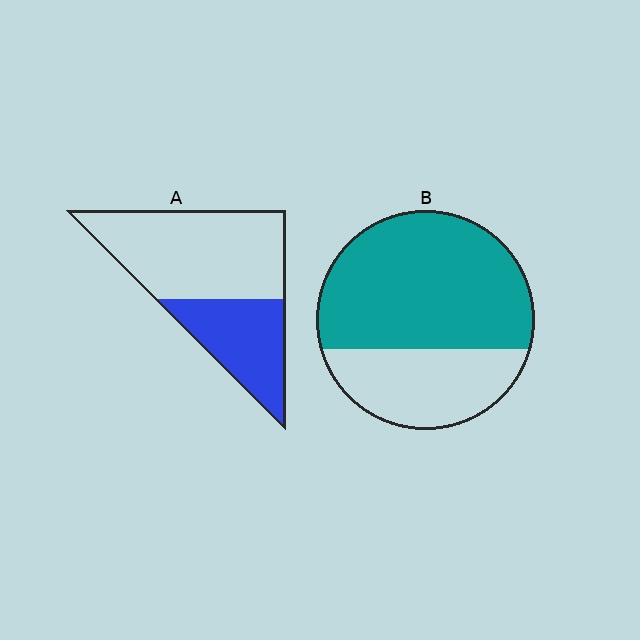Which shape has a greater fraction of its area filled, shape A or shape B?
Shape B.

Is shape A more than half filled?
No.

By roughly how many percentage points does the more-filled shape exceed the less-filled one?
By roughly 30 percentage points (B over A).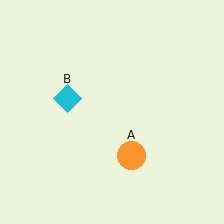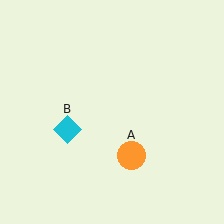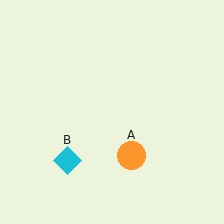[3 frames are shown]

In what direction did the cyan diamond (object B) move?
The cyan diamond (object B) moved down.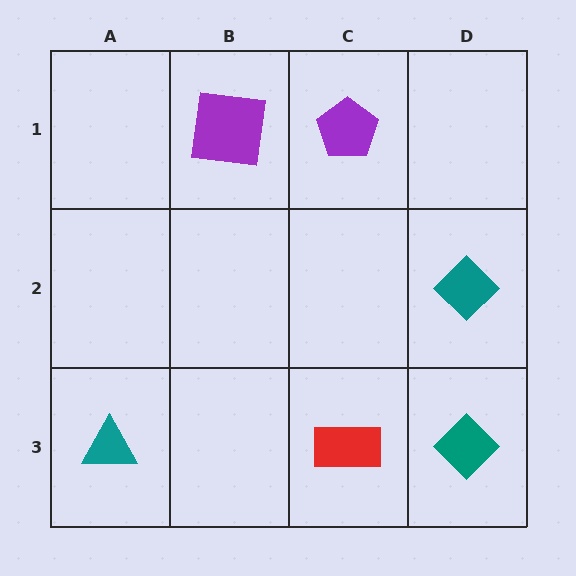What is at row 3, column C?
A red rectangle.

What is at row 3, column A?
A teal triangle.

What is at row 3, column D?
A teal diamond.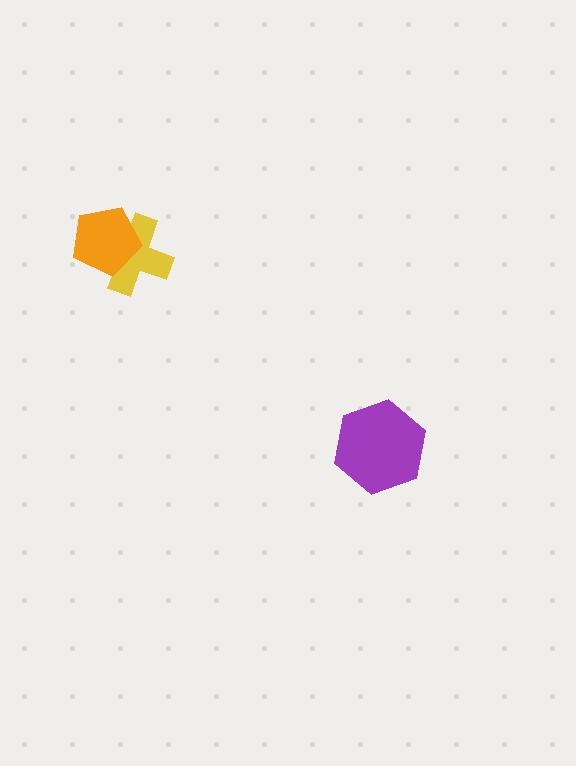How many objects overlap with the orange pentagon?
1 object overlaps with the orange pentagon.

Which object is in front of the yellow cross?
The orange pentagon is in front of the yellow cross.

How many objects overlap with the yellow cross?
1 object overlaps with the yellow cross.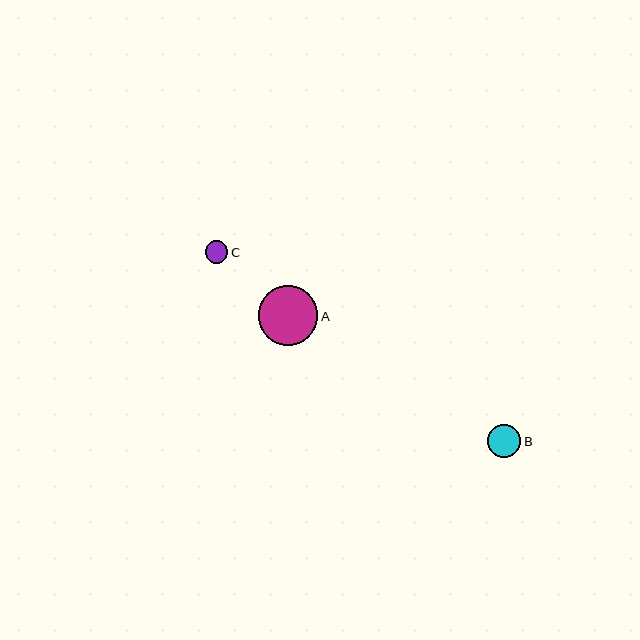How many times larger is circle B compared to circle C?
Circle B is approximately 1.5 times the size of circle C.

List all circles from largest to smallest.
From largest to smallest: A, B, C.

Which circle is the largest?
Circle A is the largest with a size of approximately 59 pixels.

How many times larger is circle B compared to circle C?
Circle B is approximately 1.5 times the size of circle C.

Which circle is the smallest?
Circle C is the smallest with a size of approximately 23 pixels.